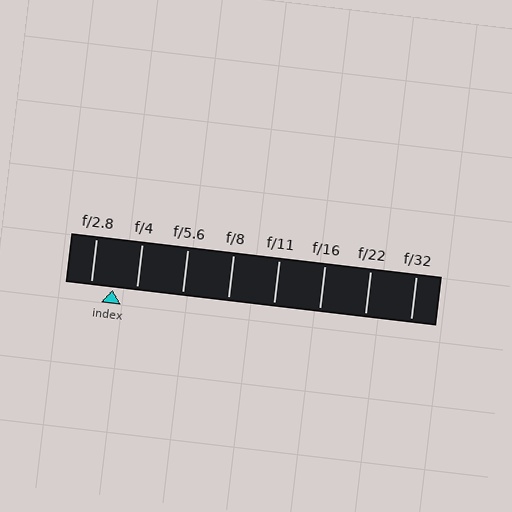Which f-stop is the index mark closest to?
The index mark is closest to f/2.8.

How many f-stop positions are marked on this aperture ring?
There are 8 f-stop positions marked.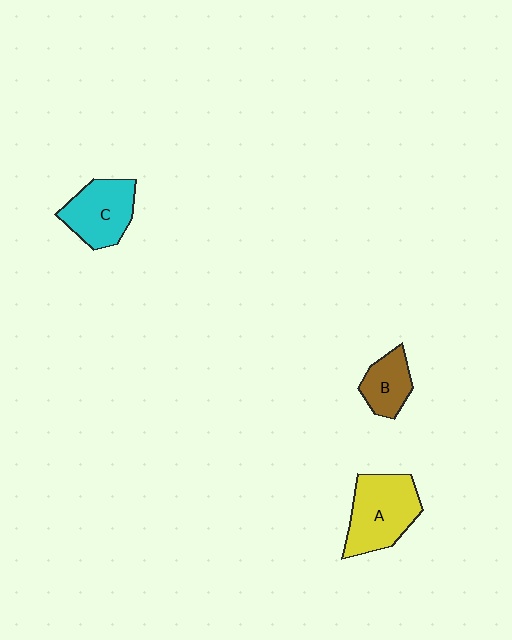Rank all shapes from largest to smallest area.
From largest to smallest: A (yellow), C (cyan), B (brown).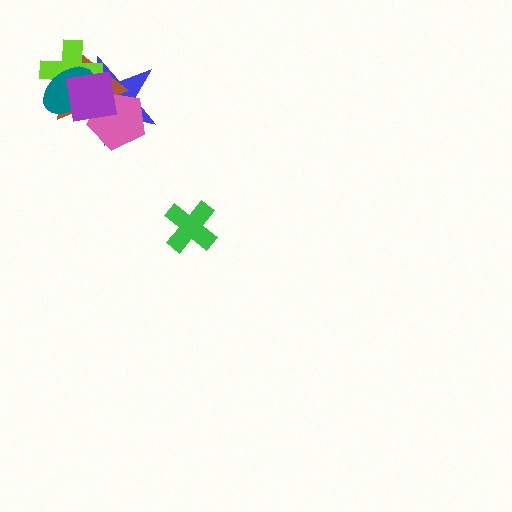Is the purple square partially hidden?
No, no other shape covers it.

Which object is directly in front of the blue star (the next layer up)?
The brown triangle is directly in front of the blue star.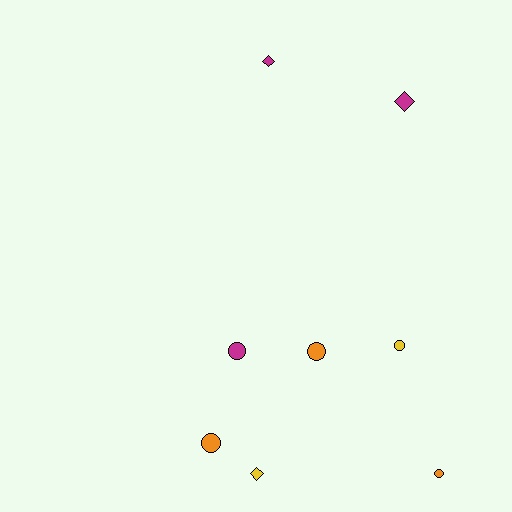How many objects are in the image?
There are 8 objects.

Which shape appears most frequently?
Circle, with 5 objects.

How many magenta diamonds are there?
There are 2 magenta diamonds.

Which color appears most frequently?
Orange, with 3 objects.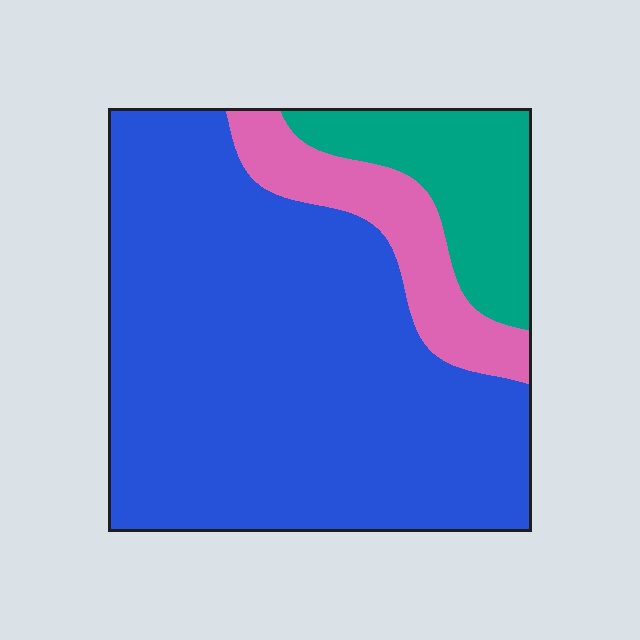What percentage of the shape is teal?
Teal takes up about one sixth (1/6) of the shape.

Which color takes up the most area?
Blue, at roughly 70%.